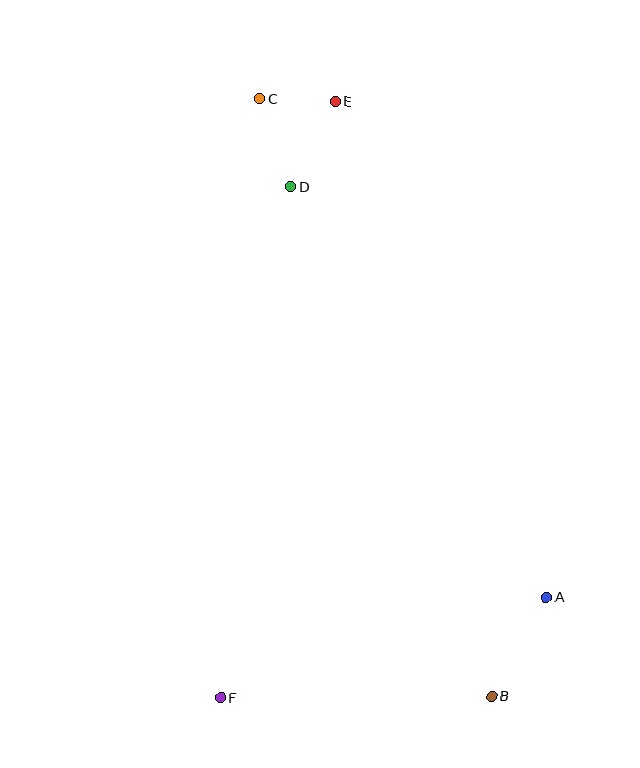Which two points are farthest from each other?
Points B and C are farthest from each other.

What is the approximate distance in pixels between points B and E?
The distance between B and E is approximately 615 pixels.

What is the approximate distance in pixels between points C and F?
The distance between C and F is approximately 601 pixels.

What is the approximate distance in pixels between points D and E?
The distance between D and E is approximately 96 pixels.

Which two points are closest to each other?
Points C and E are closest to each other.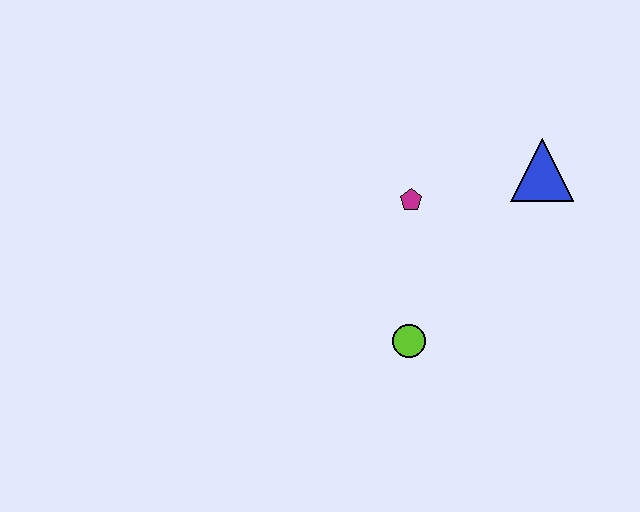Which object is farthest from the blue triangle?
The lime circle is farthest from the blue triangle.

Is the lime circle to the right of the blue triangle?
No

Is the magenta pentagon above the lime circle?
Yes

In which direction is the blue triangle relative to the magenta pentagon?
The blue triangle is to the right of the magenta pentagon.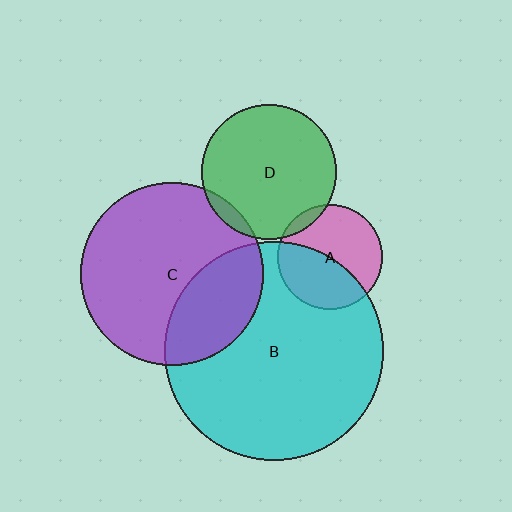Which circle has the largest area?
Circle B (cyan).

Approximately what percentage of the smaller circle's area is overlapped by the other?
Approximately 45%.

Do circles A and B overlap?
Yes.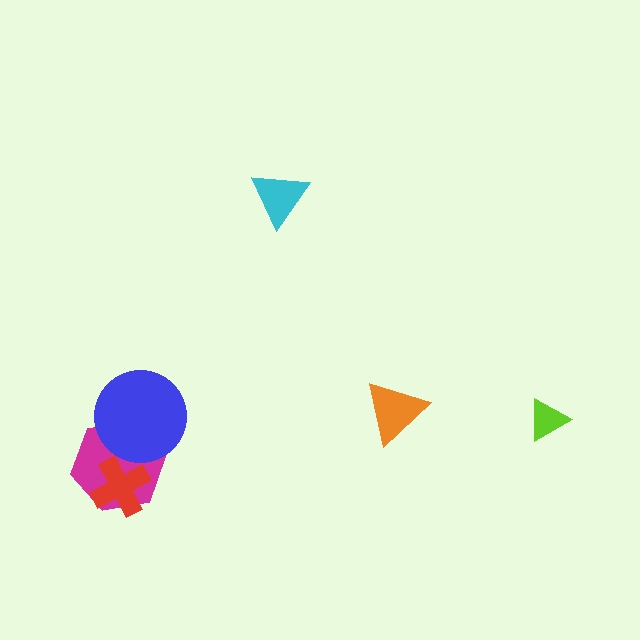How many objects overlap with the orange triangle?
0 objects overlap with the orange triangle.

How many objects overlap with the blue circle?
1 object overlaps with the blue circle.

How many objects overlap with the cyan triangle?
0 objects overlap with the cyan triangle.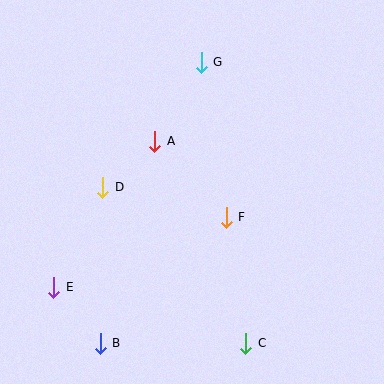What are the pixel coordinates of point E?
Point E is at (54, 287).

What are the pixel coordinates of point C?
Point C is at (246, 343).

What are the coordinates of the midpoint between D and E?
The midpoint between D and E is at (78, 237).